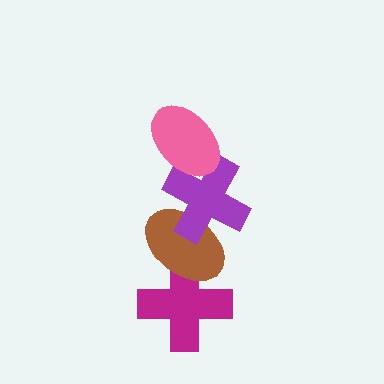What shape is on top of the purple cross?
The pink ellipse is on top of the purple cross.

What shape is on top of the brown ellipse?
The purple cross is on top of the brown ellipse.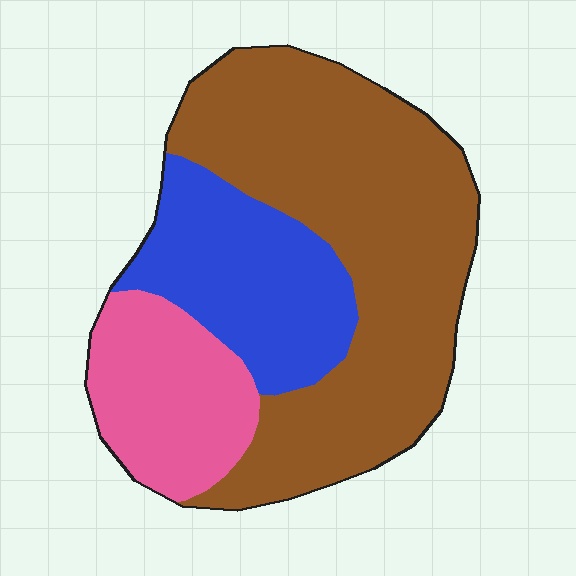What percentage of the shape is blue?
Blue takes up about one quarter (1/4) of the shape.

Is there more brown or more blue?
Brown.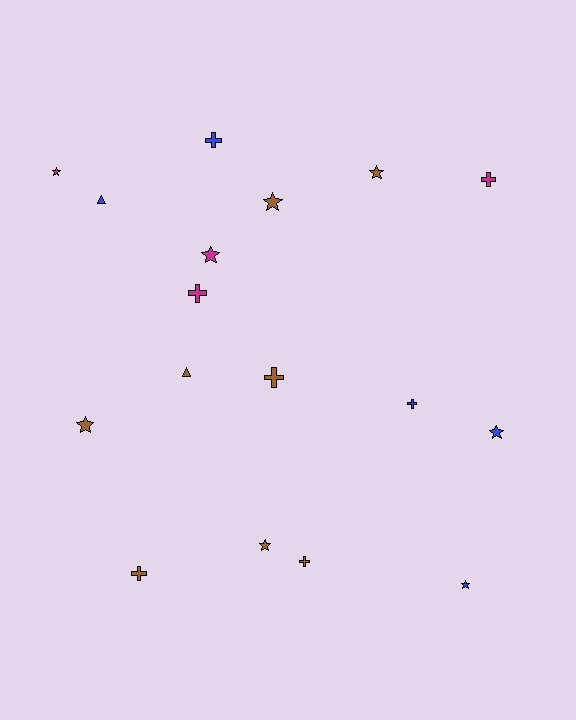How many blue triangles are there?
There is 1 blue triangle.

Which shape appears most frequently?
Star, with 8 objects.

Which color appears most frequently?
Brown, with 8 objects.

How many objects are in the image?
There are 17 objects.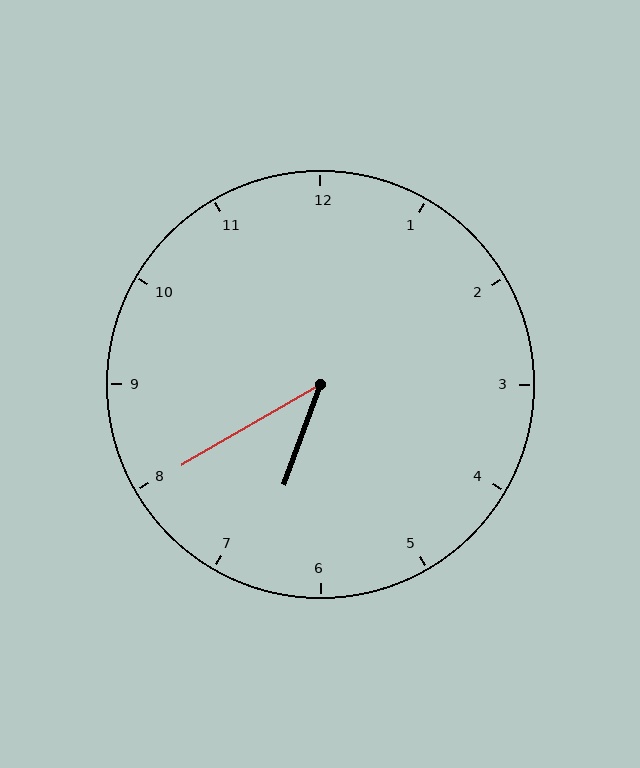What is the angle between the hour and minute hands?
Approximately 40 degrees.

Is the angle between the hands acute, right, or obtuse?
It is acute.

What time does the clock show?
6:40.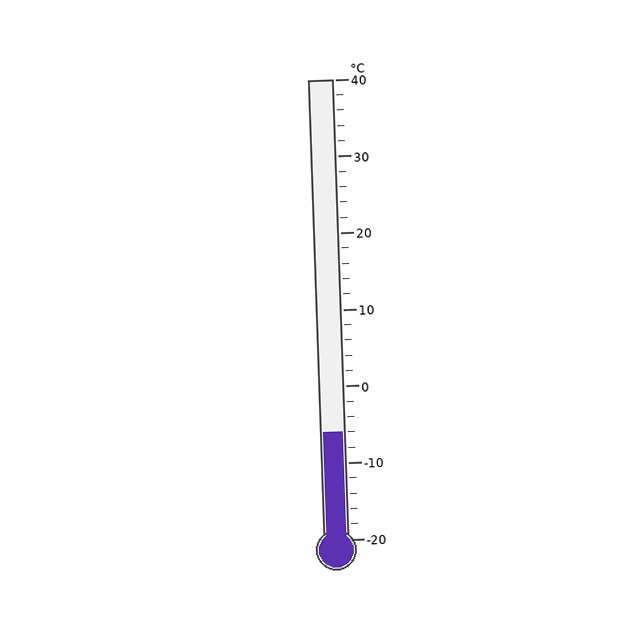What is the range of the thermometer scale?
The thermometer scale ranges from -20°C to 40°C.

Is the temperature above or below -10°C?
The temperature is above -10°C.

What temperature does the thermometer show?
The thermometer shows approximately -6°C.